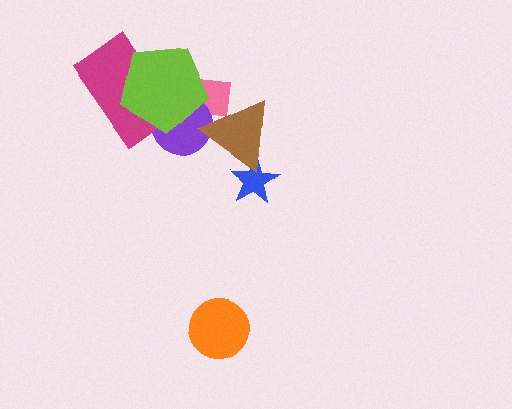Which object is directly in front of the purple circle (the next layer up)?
The magenta rectangle is directly in front of the purple circle.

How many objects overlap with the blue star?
1 object overlaps with the blue star.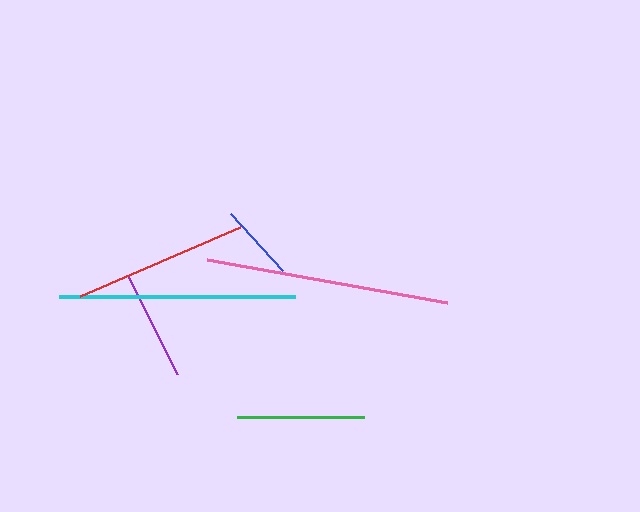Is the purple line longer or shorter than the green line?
The green line is longer than the purple line.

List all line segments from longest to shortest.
From longest to shortest: pink, cyan, red, green, purple, blue.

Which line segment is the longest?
The pink line is the longest at approximately 243 pixels.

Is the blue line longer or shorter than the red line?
The red line is longer than the blue line.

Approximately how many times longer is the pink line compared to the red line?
The pink line is approximately 1.4 times the length of the red line.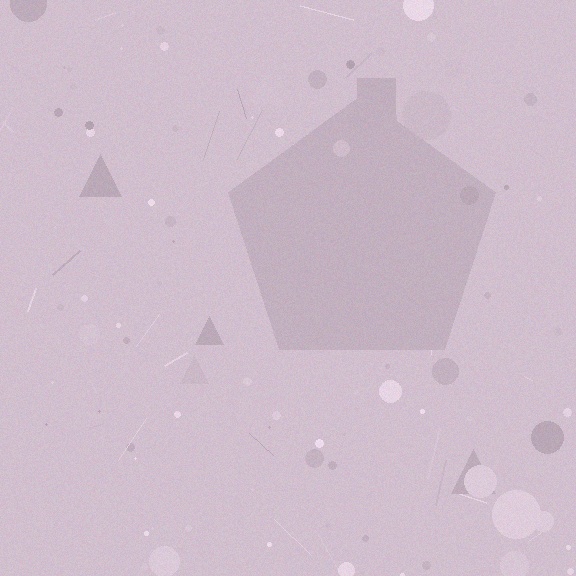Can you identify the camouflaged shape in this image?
The camouflaged shape is a pentagon.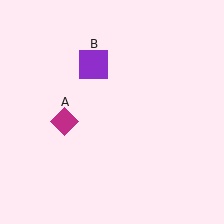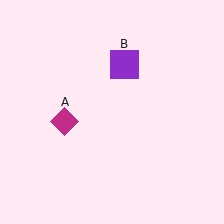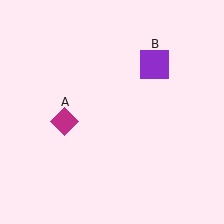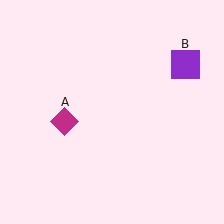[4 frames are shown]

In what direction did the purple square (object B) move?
The purple square (object B) moved right.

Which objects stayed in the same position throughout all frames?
Magenta diamond (object A) remained stationary.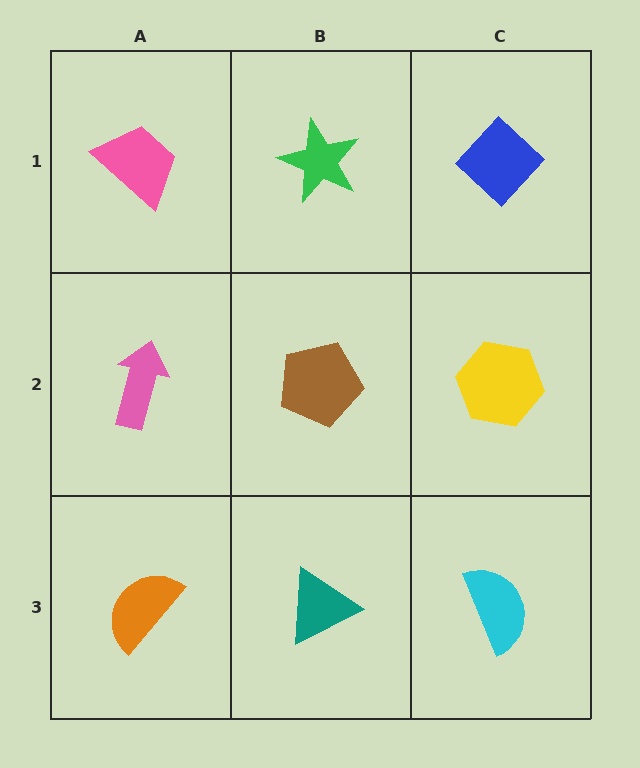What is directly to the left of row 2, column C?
A brown pentagon.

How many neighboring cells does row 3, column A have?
2.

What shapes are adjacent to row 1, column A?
A pink arrow (row 2, column A), a green star (row 1, column B).